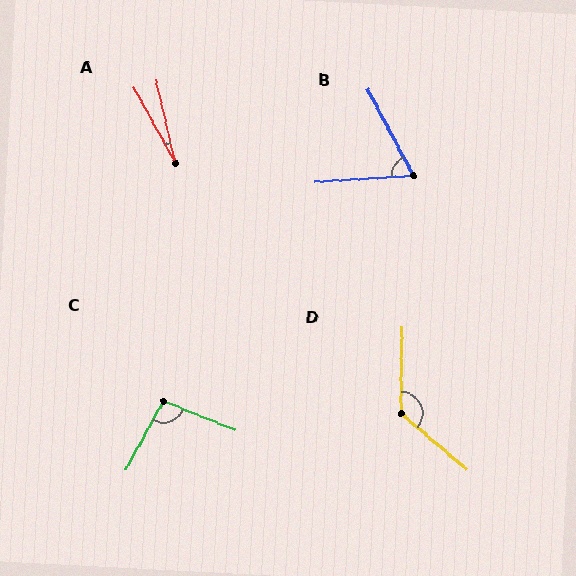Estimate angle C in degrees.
Approximately 96 degrees.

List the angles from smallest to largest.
A (16°), B (66°), C (96°), D (130°).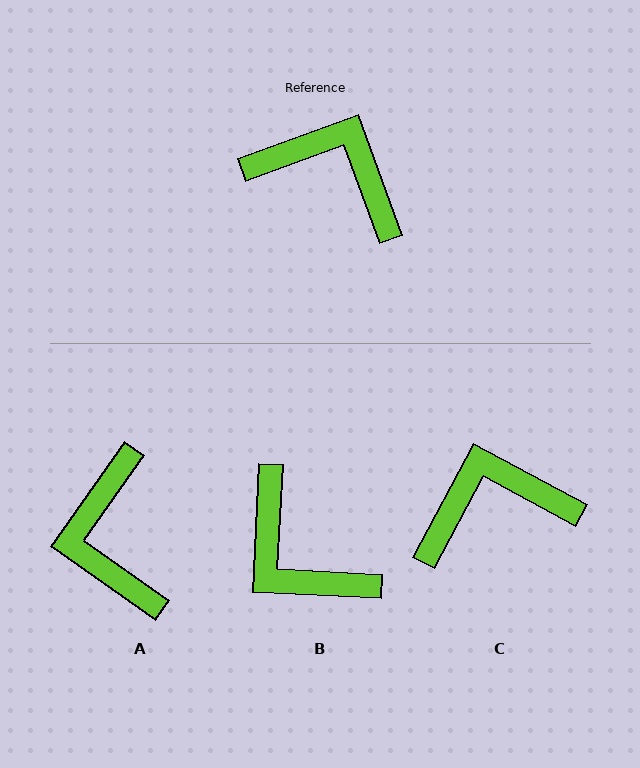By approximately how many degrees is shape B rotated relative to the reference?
Approximately 157 degrees counter-clockwise.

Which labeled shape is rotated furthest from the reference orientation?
B, about 157 degrees away.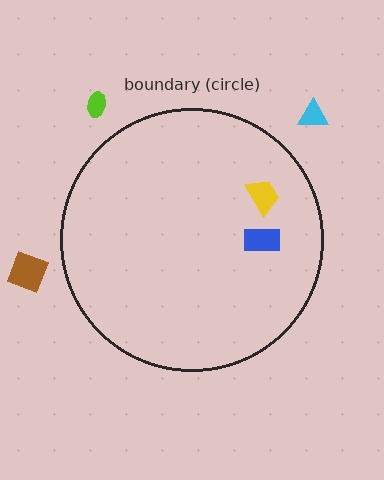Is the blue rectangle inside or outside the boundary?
Inside.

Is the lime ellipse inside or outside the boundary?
Outside.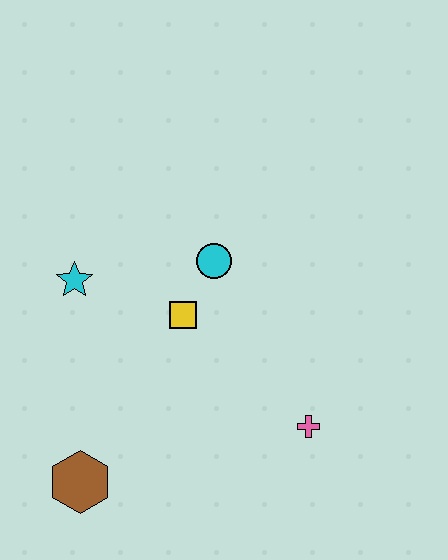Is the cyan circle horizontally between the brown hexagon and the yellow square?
No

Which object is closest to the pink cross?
The yellow square is closest to the pink cross.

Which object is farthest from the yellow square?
The brown hexagon is farthest from the yellow square.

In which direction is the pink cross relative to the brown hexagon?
The pink cross is to the right of the brown hexagon.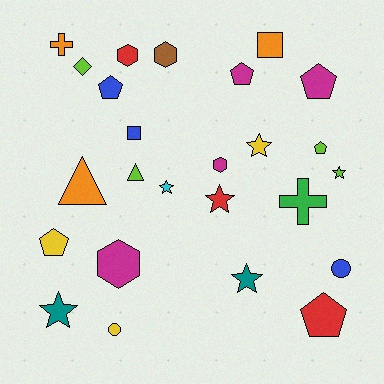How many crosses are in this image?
There are 2 crosses.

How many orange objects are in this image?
There are 3 orange objects.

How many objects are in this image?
There are 25 objects.